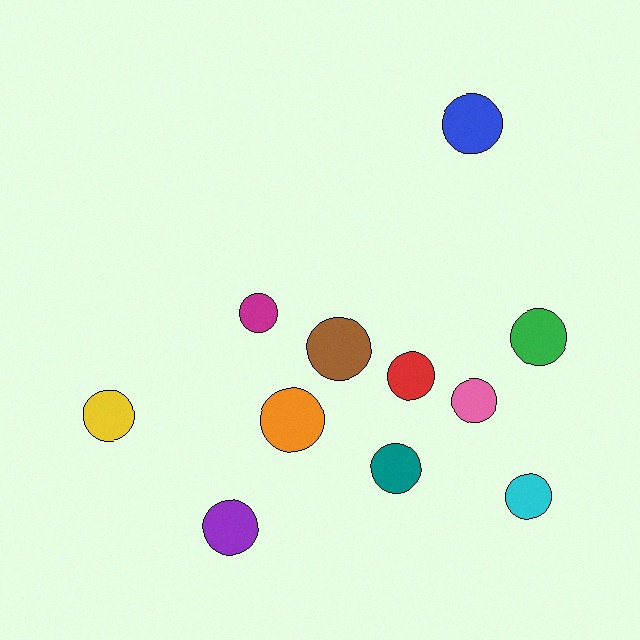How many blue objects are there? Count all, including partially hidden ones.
There is 1 blue object.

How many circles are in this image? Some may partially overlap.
There are 11 circles.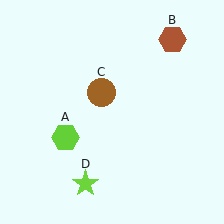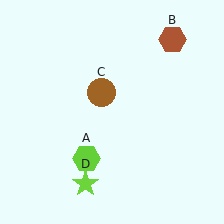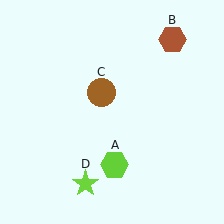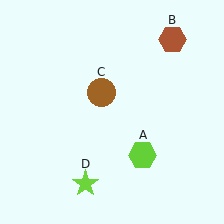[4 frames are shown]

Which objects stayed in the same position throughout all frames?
Brown hexagon (object B) and brown circle (object C) and lime star (object D) remained stationary.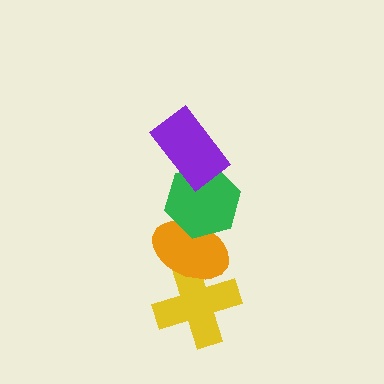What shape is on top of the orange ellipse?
The green hexagon is on top of the orange ellipse.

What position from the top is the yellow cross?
The yellow cross is 4th from the top.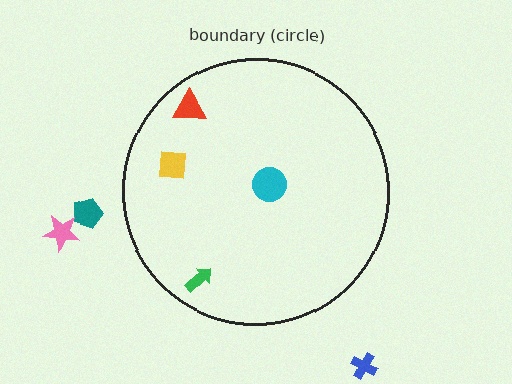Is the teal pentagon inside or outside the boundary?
Outside.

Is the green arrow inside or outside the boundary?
Inside.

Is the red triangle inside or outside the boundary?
Inside.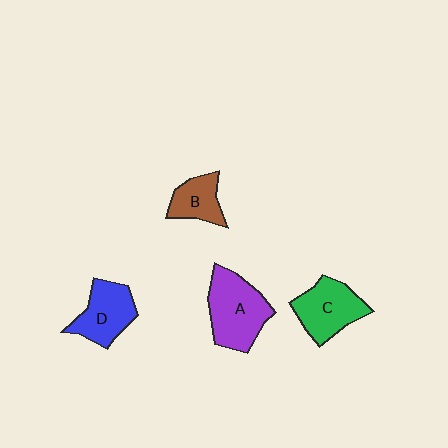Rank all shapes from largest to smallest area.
From largest to smallest: A (purple), C (green), D (blue), B (brown).